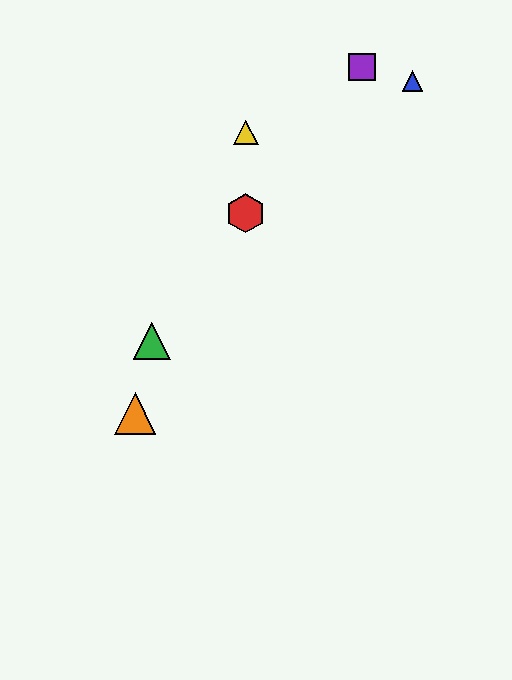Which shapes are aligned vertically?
The red hexagon, the yellow triangle are aligned vertically.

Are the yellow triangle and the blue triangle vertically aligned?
No, the yellow triangle is at x≈246 and the blue triangle is at x≈412.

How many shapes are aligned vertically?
2 shapes (the red hexagon, the yellow triangle) are aligned vertically.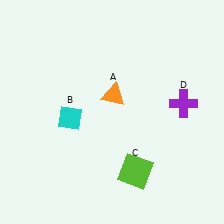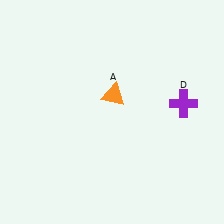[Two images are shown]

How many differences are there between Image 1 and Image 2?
There are 2 differences between the two images.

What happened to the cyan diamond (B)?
The cyan diamond (B) was removed in Image 2. It was in the bottom-left area of Image 1.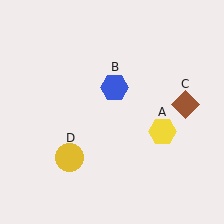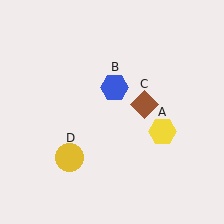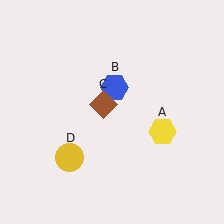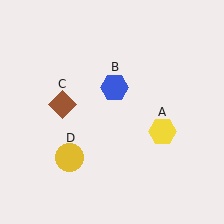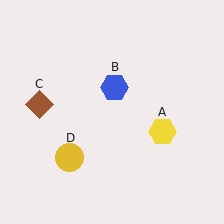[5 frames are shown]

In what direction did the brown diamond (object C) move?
The brown diamond (object C) moved left.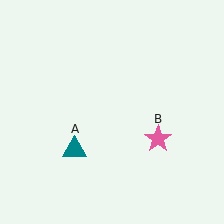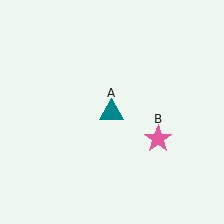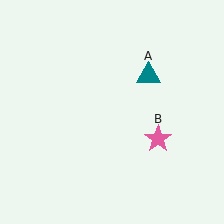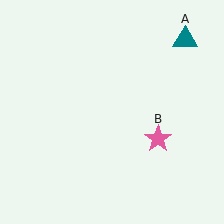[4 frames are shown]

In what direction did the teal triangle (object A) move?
The teal triangle (object A) moved up and to the right.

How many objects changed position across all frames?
1 object changed position: teal triangle (object A).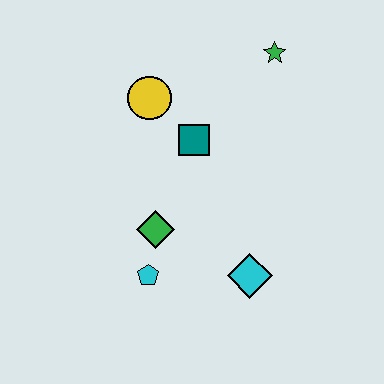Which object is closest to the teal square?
The yellow circle is closest to the teal square.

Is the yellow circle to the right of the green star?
No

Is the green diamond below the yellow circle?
Yes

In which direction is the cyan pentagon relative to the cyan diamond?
The cyan pentagon is to the left of the cyan diamond.